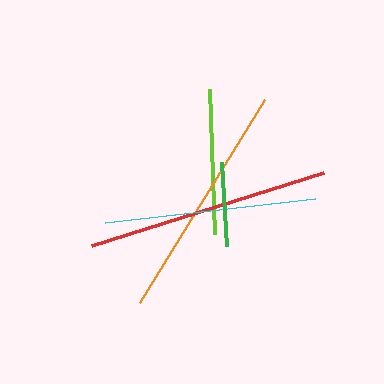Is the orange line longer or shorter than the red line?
The red line is longer than the orange line.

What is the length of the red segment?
The red segment is approximately 243 pixels long.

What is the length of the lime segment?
The lime segment is approximately 145 pixels long.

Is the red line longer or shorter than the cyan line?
The red line is longer than the cyan line.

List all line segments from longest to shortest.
From longest to shortest: red, orange, cyan, lime, green.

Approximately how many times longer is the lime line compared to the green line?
The lime line is approximately 1.7 times the length of the green line.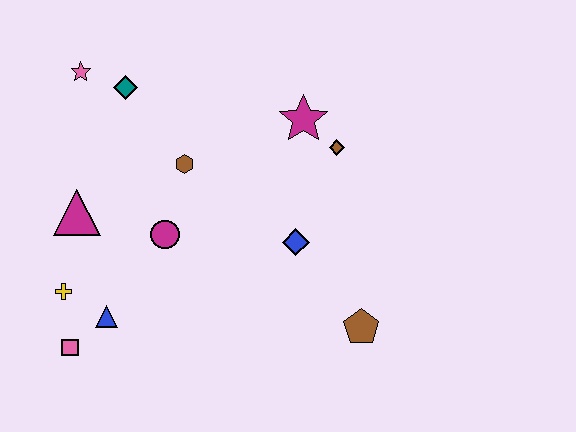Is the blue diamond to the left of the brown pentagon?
Yes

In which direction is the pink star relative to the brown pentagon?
The pink star is to the left of the brown pentagon.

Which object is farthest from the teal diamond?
The brown pentagon is farthest from the teal diamond.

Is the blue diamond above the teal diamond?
No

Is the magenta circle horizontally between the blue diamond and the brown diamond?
No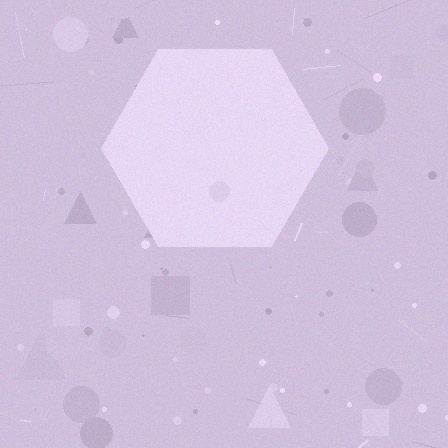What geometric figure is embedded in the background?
A hexagon is embedded in the background.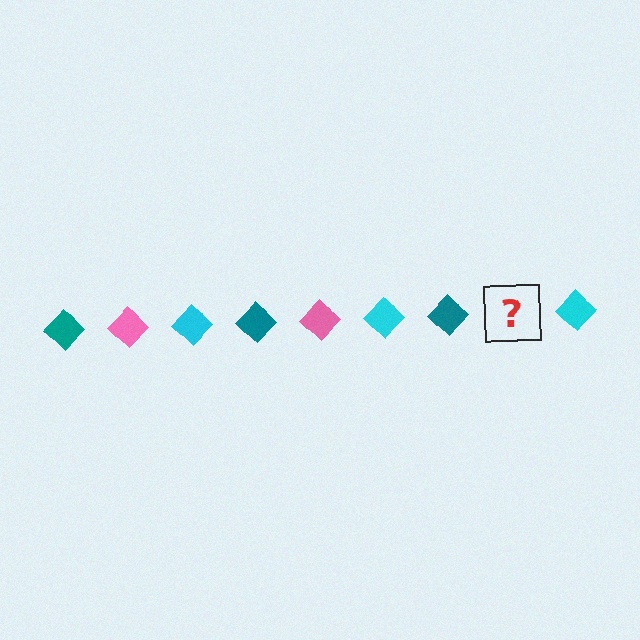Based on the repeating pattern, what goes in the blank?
The blank should be a pink diamond.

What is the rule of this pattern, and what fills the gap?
The rule is that the pattern cycles through teal, pink, cyan diamonds. The gap should be filled with a pink diamond.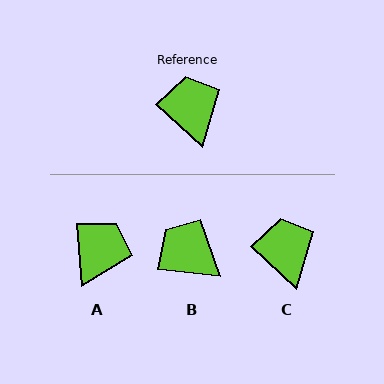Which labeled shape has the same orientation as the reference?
C.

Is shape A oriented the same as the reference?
No, it is off by about 42 degrees.